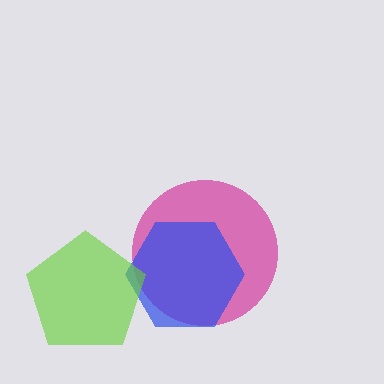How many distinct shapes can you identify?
There are 3 distinct shapes: a magenta circle, a blue hexagon, a lime pentagon.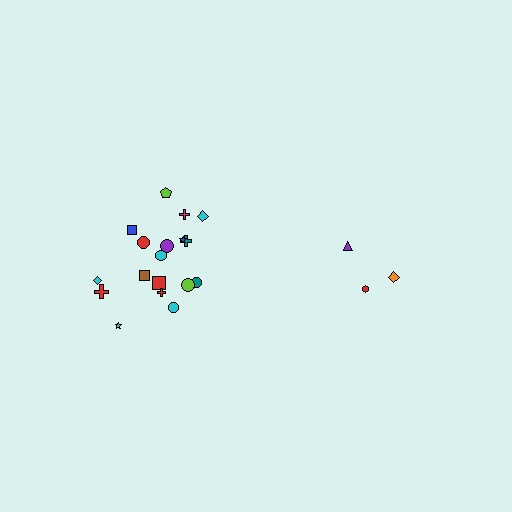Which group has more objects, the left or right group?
The left group.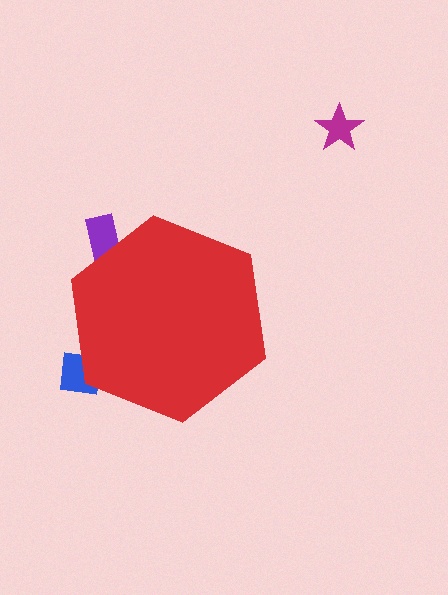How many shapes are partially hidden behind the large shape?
2 shapes are partially hidden.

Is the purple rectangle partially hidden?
Yes, the purple rectangle is partially hidden behind the red hexagon.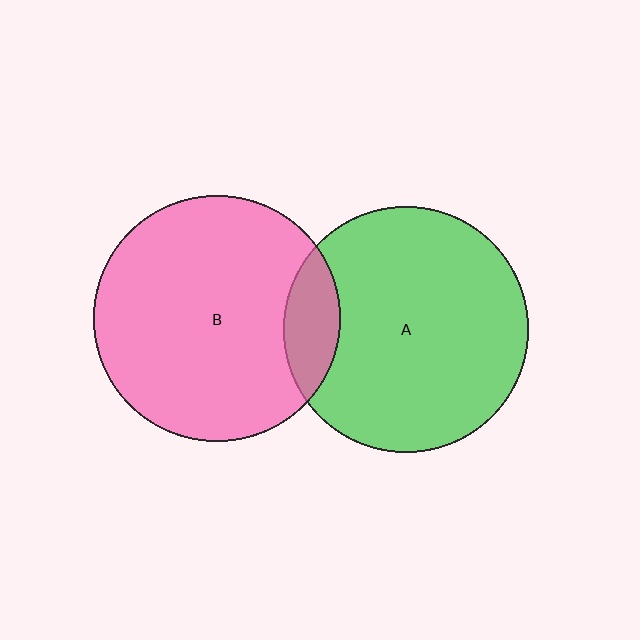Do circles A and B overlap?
Yes.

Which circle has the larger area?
Circle B (pink).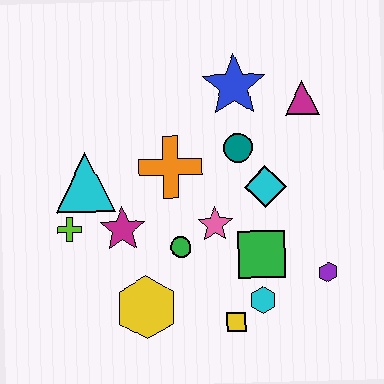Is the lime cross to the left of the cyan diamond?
Yes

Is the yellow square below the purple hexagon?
Yes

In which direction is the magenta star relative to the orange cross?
The magenta star is below the orange cross.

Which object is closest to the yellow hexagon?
The green circle is closest to the yellow hexagon.